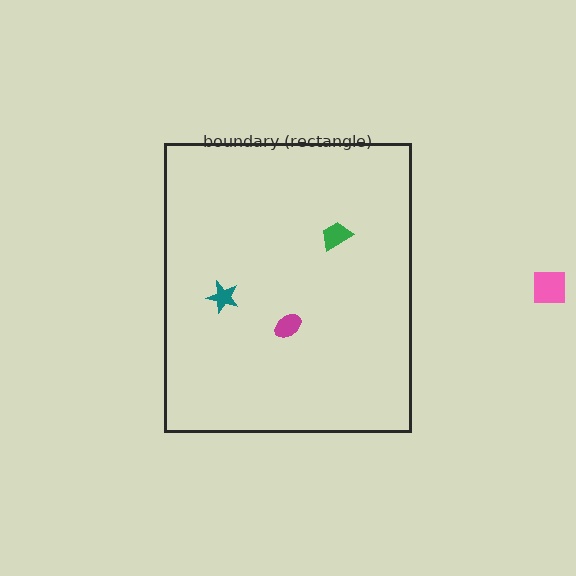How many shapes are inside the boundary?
3 inside, 1 outside.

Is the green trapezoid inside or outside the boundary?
Inside.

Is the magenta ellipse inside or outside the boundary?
Inside.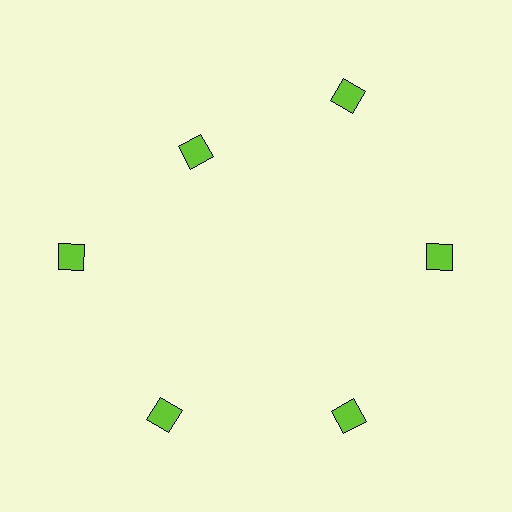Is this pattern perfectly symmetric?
No. The 6 lime squares are arranged in a ring, but one element near the 11 o'clock position is pulled inward toward the center, breaking the 6-fold rotational symmetry.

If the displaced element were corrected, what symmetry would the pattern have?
It would have 6-fold rotational symmetry — the pattern would map onto itself every 60 degrees.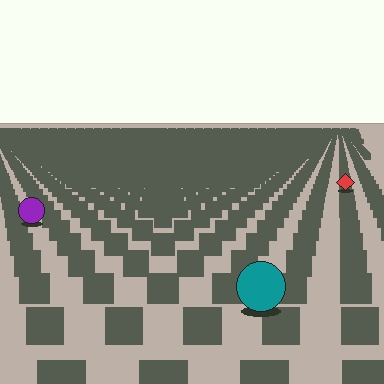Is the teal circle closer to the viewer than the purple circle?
Yes. The teal circle is closer — you can tell from the texture gradient: the ground texture is coarser near it.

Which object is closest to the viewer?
The teal circle is closest. The texture marks near it are larger and more spread out.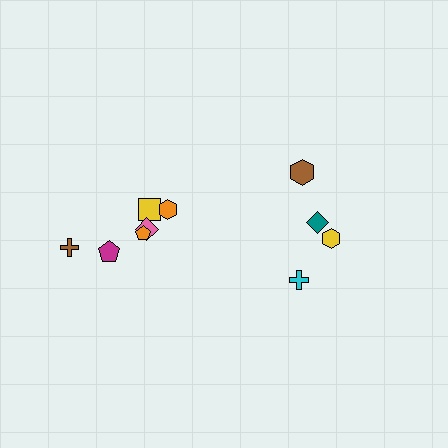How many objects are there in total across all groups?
There are 10 objects.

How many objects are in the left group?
There are 6 objects.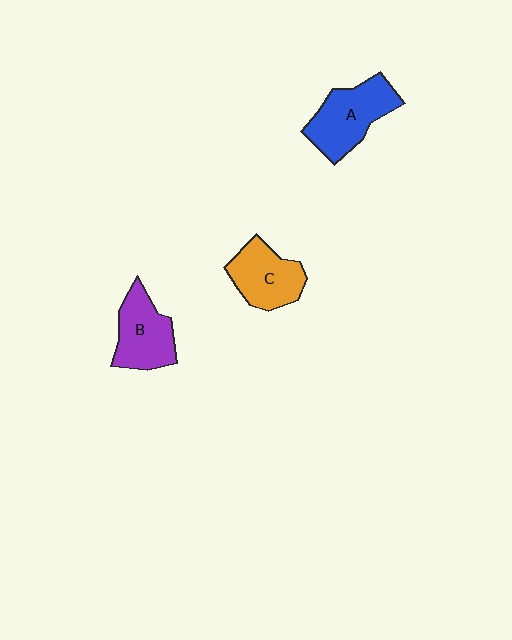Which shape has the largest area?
Shape A (blue).